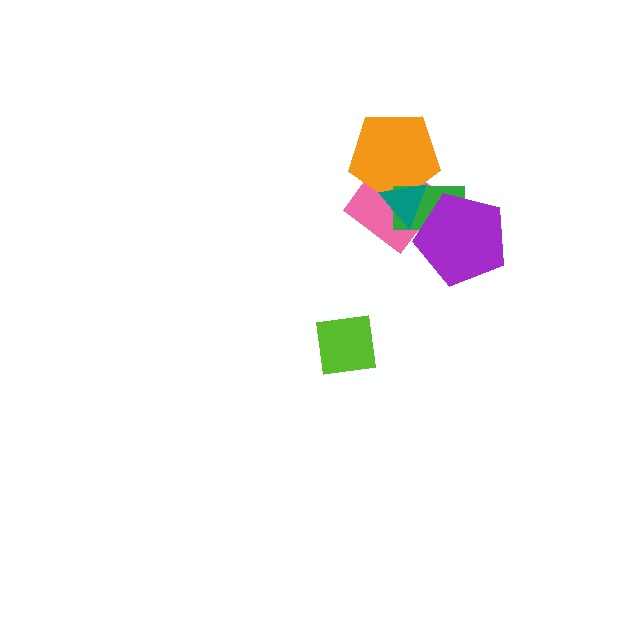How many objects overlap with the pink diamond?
3 objects overlap with the pink diamond.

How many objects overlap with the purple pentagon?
2 objects overlap with the purple pentagon.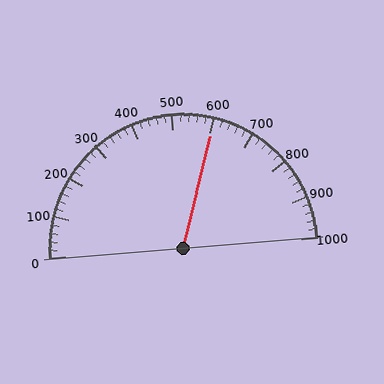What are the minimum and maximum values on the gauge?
The gauge ranges from 0 to 1000.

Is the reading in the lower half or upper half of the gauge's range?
The reading is in the upper half of the range (0 to 1000).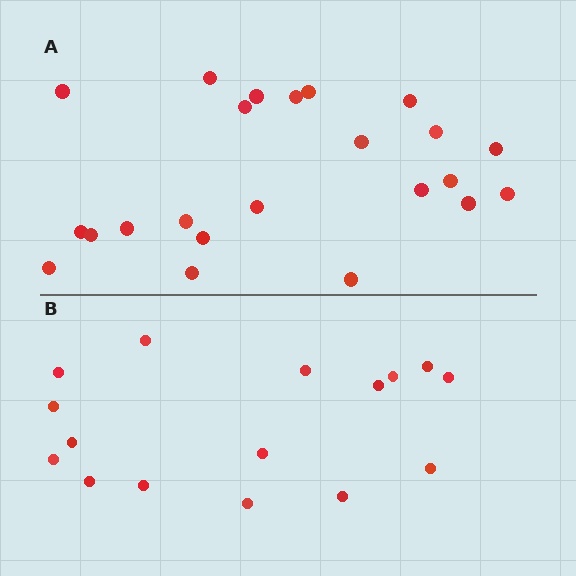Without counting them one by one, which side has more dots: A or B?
Region A (the top region) has more dots.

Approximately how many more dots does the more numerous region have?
Region A has roughly 8 or so more dots than region B.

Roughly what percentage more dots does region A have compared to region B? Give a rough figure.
About 45% more.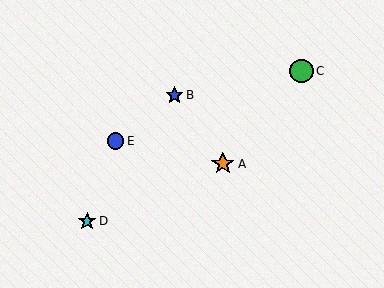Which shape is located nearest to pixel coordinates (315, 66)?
The green circle (labeled C) at (301, 71) is nearest to that location.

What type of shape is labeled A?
Shape A is an orange star.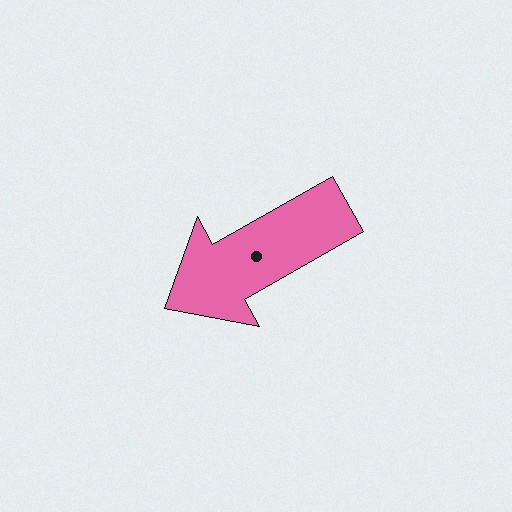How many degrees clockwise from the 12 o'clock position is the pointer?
Approximately 240 degrees.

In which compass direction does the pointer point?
Southwest.